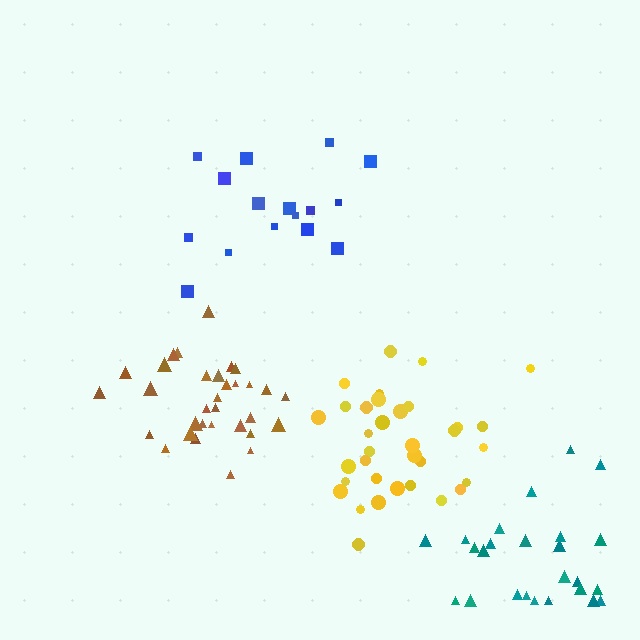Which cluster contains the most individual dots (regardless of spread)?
Yellow (34).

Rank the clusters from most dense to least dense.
yellow, brown, blue, teal.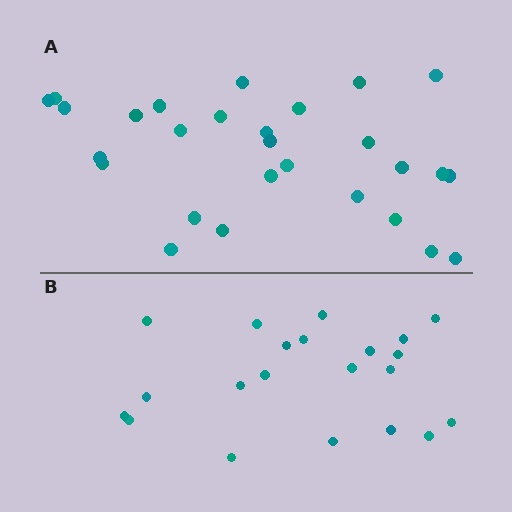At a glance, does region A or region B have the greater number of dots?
Region A (the top region) has more dots.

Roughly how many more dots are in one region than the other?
Region A has roughly 8 or so more dots than region B.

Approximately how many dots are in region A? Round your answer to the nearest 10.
About 30 dots. (The exact count is 28, which rounds to 30.)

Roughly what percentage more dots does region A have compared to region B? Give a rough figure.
About 35% more.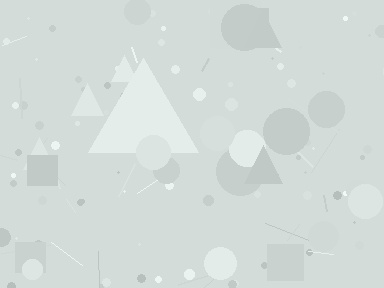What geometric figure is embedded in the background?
A triangle is embedded in the background.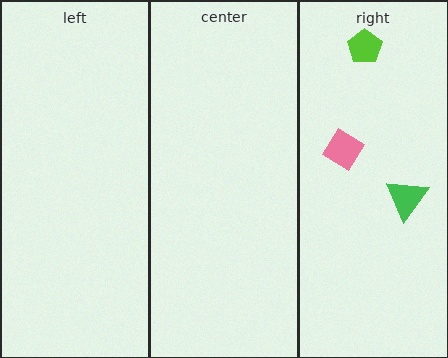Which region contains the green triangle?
The right region.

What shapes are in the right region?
The green triangle, the lime pentagon, the pink diamond.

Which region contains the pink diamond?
The right region.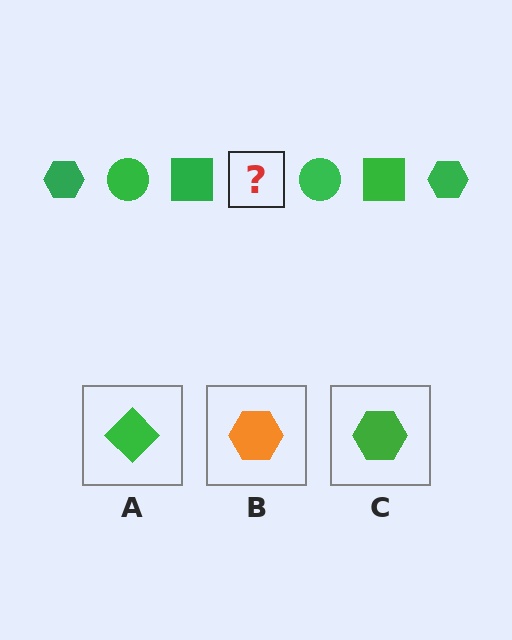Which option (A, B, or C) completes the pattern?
C.